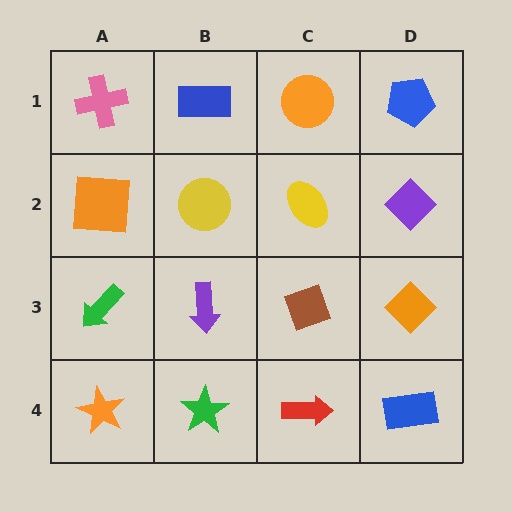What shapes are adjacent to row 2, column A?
A pink cross (row 1, column A), a green arrow (row 3, column A), a yellow circle (row 2, column B).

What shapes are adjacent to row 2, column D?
A blue pentagon (row 1, column D), an orange diamond (row 3, column D), a yellow ellipse (row 2, column C).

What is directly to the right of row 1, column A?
A blue rectangle.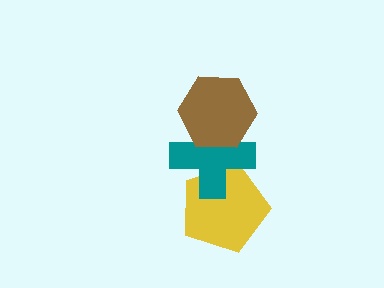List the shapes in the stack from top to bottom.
From top to bottom: the brown hexagon, the teal cross, the yellow pentagon.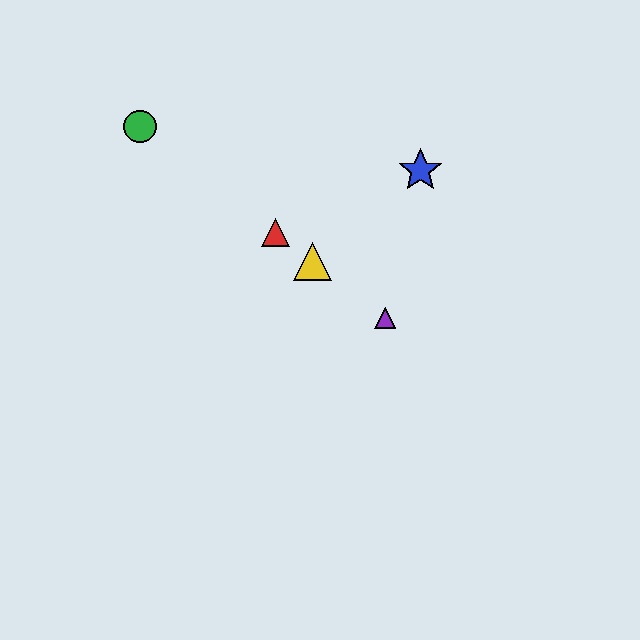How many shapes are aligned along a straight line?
4 shapes (the red triangle, the green circle, the yellow triangle, the purple triangle) are aligned along a straight line.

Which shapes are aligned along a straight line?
The red triangle, the green circle, the yellow triangle, the purple triangle are aligned along a straight line.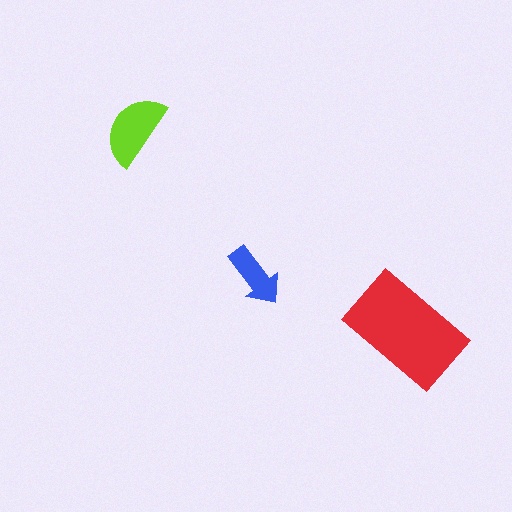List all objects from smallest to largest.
The blue arrow, the lime semicircle, the red rectangle.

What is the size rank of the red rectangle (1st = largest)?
1st.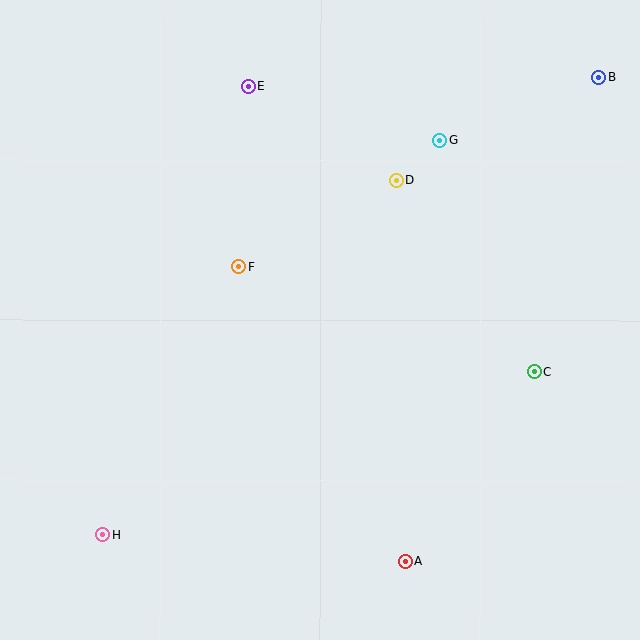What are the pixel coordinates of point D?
Point D is at (397, 181).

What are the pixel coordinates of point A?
Point A is at (405, 562).